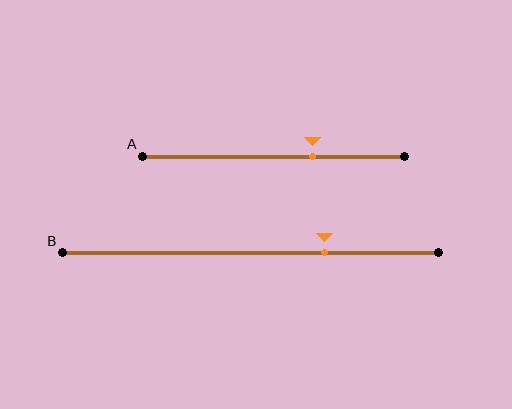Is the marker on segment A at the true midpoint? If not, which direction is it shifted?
No, the marker on segment A is shifted to the right by about 15% of the segment length.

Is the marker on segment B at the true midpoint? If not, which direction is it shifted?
No, the marker on segment B is shifted to the right by about 20% of the segment length.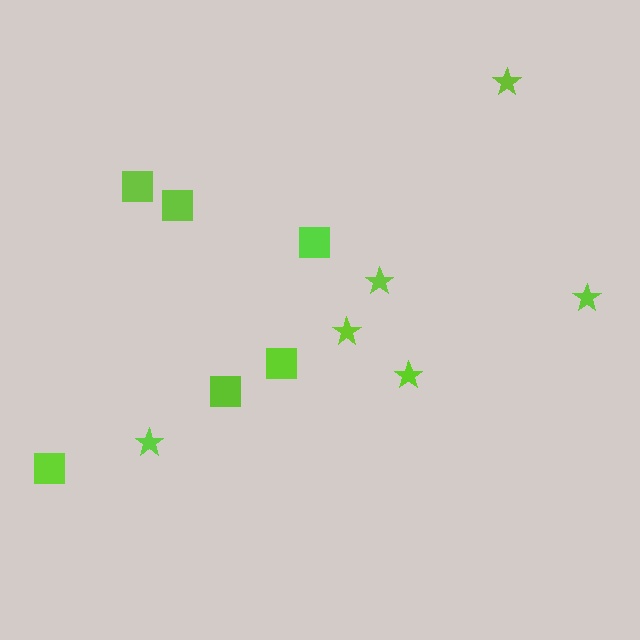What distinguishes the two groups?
There are 2 groups: one group of squares (6) and one group of stars (6).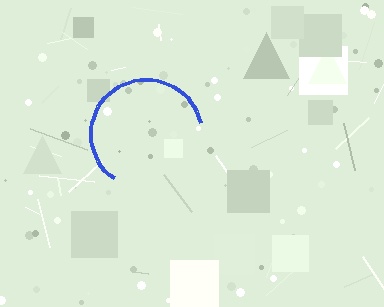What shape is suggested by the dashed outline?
The dashed outline suggests a circle.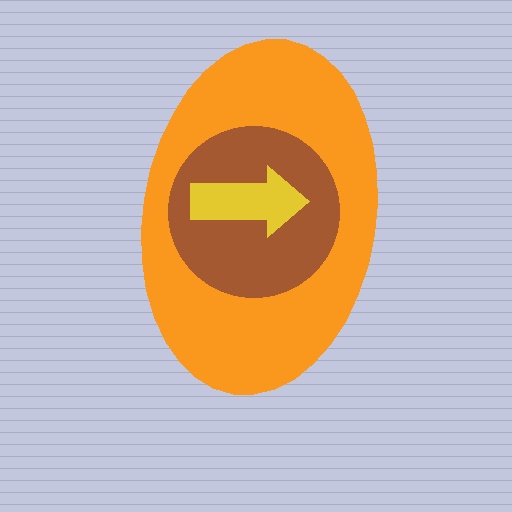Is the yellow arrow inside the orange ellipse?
Yes.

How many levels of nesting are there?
3.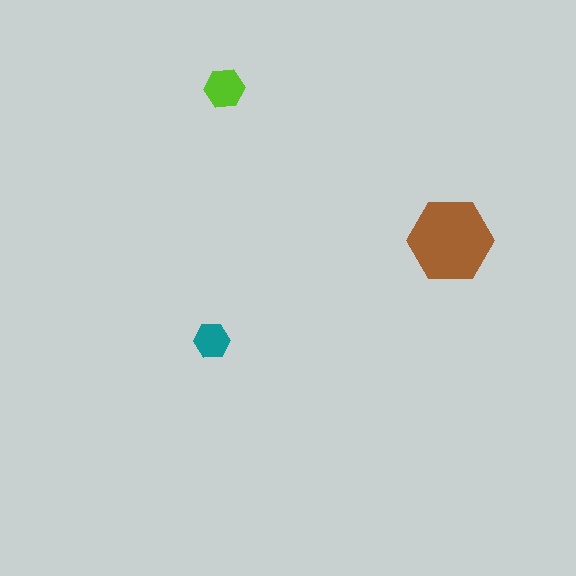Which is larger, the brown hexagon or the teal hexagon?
The brown one.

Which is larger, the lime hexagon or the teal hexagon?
The lime one.